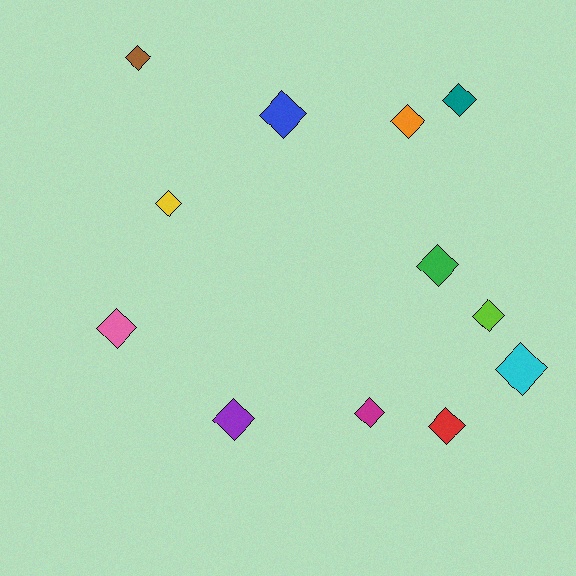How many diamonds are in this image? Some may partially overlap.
There are 12 diamonds.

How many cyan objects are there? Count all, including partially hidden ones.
There is 1 cyan object.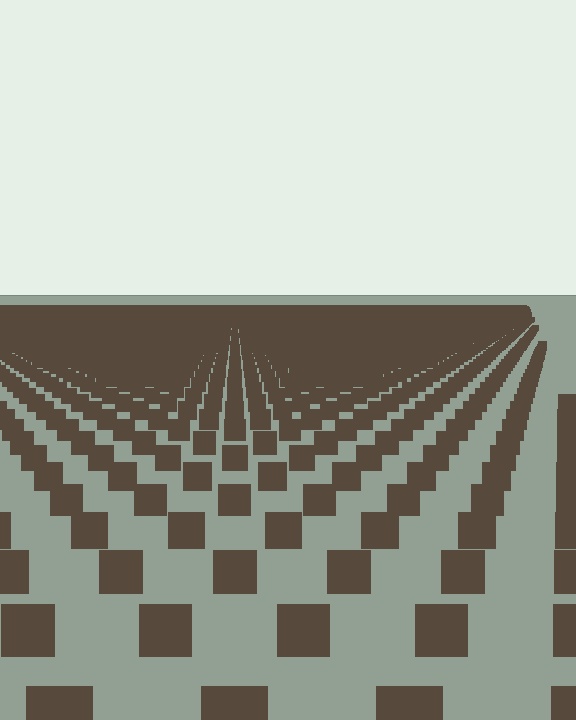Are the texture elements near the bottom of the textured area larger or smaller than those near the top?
Larger. Near the bottom, elements are closer to the viewer and appear at a bigger on-screen size.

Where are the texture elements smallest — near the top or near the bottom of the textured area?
Near the top.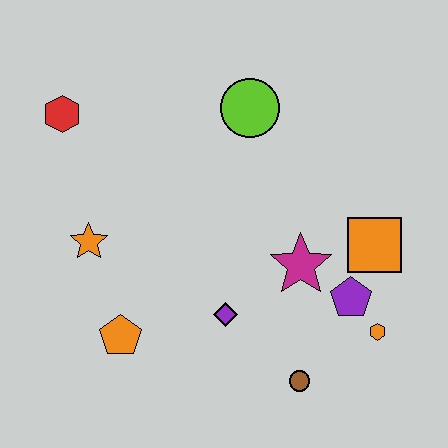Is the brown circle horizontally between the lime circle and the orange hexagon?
Yes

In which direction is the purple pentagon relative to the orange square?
The purple pentagon is below the orange square.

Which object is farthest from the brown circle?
The red hexagon is farthest from the brown circle.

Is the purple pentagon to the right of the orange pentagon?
Yes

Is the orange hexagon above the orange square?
No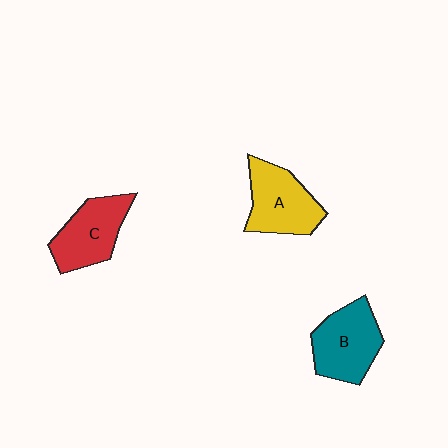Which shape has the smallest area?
Shape C (red).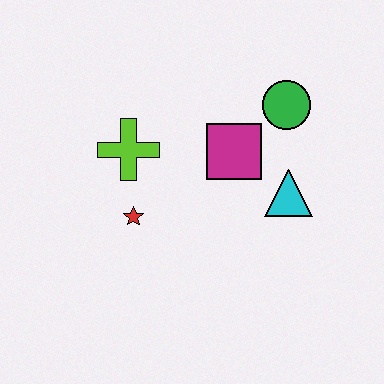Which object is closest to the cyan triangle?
The magenta square is closest to the cyan triangle.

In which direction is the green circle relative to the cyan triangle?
The green circle is above the cyan triangle.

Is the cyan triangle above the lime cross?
No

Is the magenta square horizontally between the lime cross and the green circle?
Yes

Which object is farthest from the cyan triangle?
The lime cross is farthest from the cyan triangle.